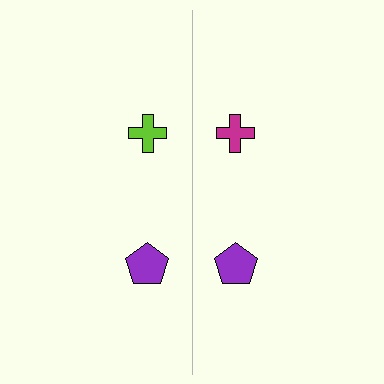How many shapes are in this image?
There are 4 shapes in this image.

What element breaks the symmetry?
The magenta cross on the right side breaks the symmetry — its mirror counterpart is lime.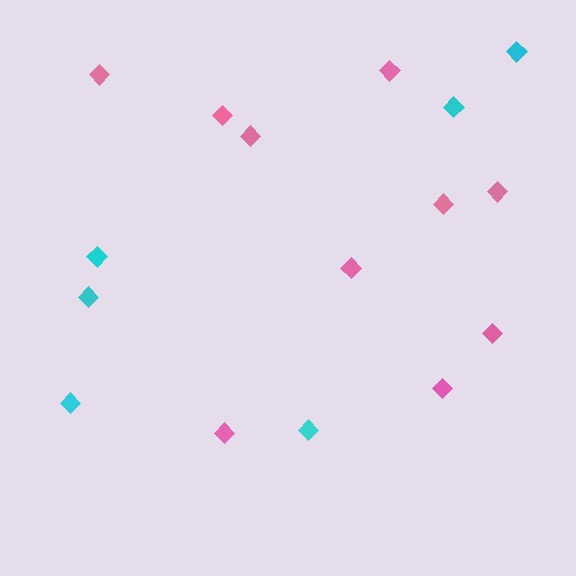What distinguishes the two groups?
There are 2 groups: one group of cyan diamonds (6) and one group of pink diamonds (10).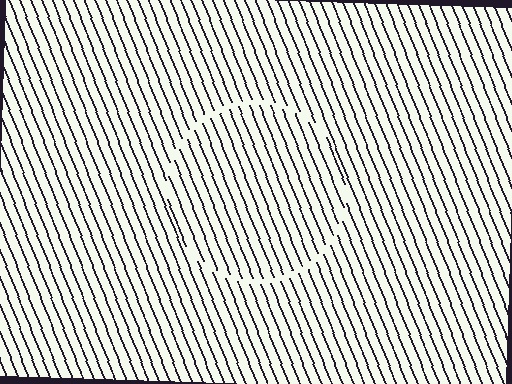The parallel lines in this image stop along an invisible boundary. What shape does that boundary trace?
An illusory circle. The interior of the shape contains the same grating, shifted by half a period — the contour is defined by the phase discontinuity where line-ends from the inner and outer gratings abut.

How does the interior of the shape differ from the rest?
The interior of the shape contains the same grating, shifted by half a period — the contour is defined by the phase discontinuity where line-ends from the inner and outer gratings abut.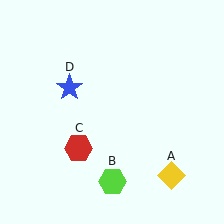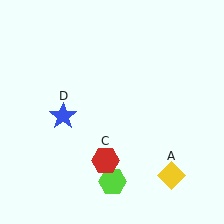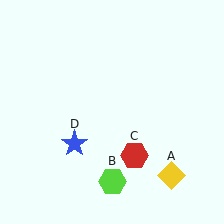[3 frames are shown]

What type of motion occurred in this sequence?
The red hexagon (object C), blue star (object D) rotated counterclockwise around the center of the scene.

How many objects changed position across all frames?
2 objects changed position: red hexagon (object C), blue star (object D).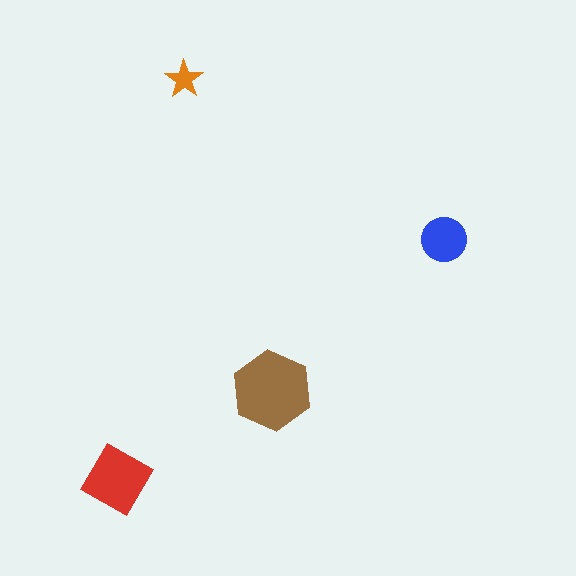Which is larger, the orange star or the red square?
The red square.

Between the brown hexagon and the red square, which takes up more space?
The brown hexagon.